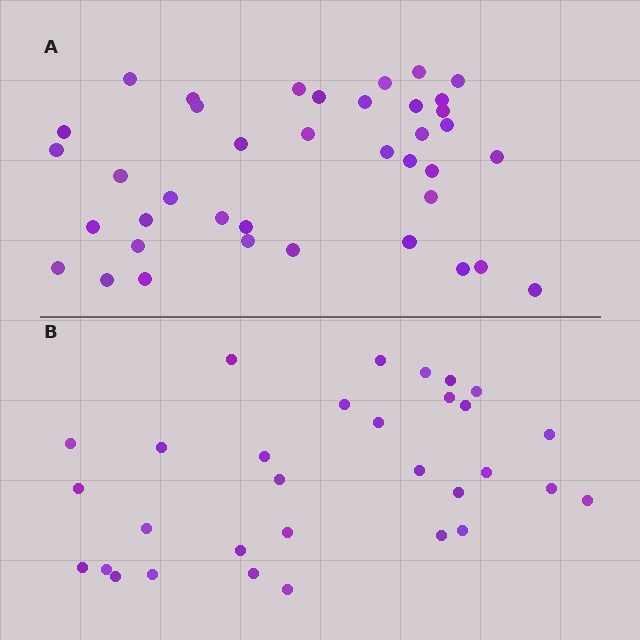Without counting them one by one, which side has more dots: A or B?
Region A (the top region) has more dots.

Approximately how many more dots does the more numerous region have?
Region A has roughly 8 or so more dots than region B.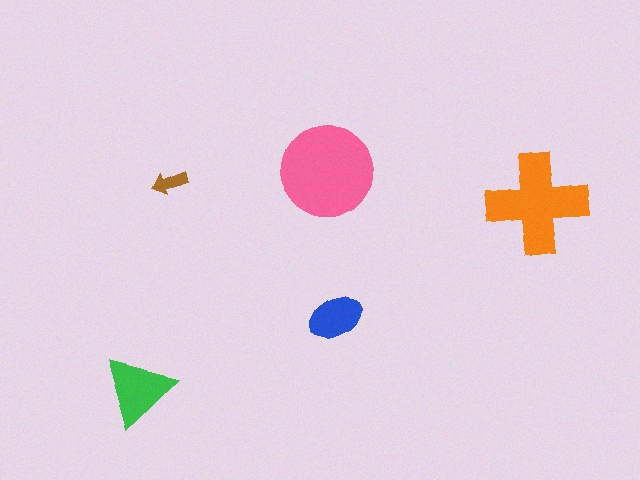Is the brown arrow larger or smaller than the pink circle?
Smaller.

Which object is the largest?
The pink circle.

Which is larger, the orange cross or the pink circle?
The pink circle.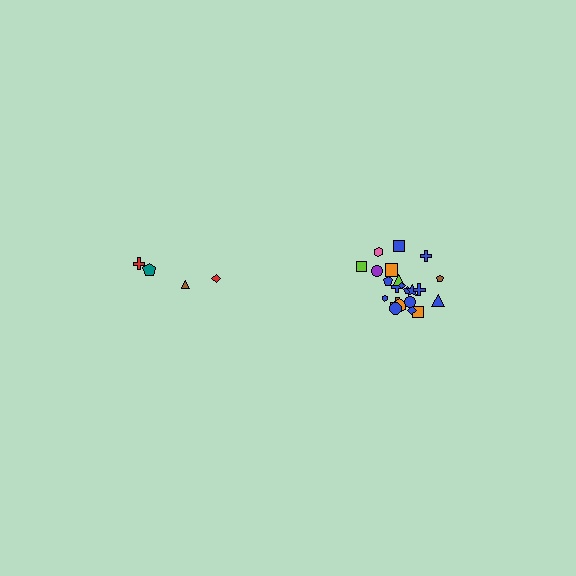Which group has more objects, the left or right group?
The right group.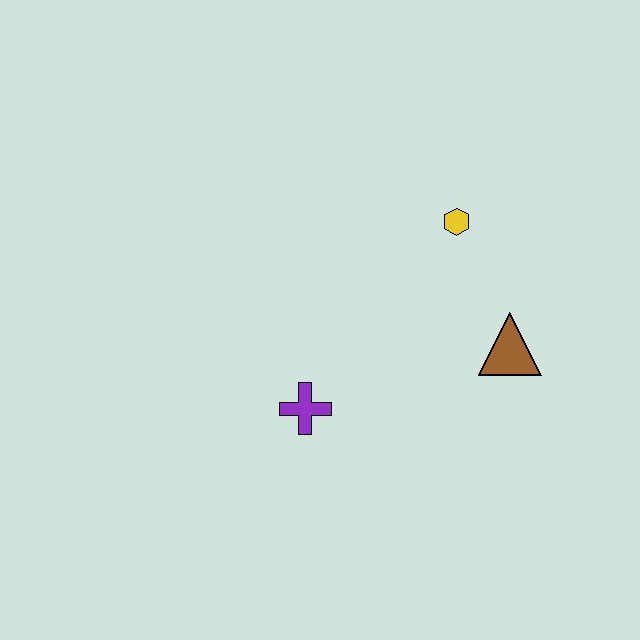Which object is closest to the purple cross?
The brown triangle is closest to the purple cross.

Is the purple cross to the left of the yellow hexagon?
Yes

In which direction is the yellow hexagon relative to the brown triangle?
The yellow hexagon is above the brown triangle.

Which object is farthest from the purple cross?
The yellow hexagon is farthest from the purple cross.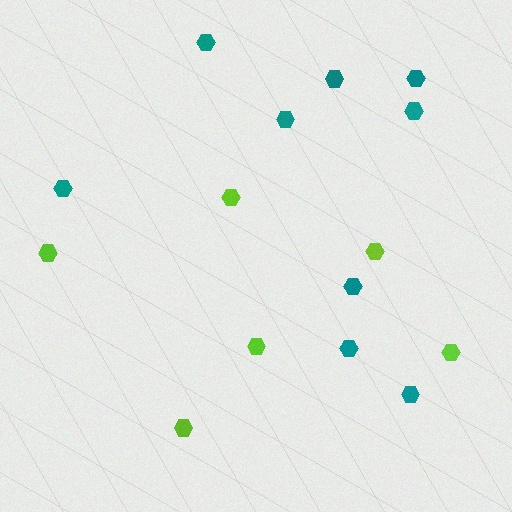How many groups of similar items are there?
There are 2 groups: one group of lime hexagons (6) and one group of teal hexagons (9).